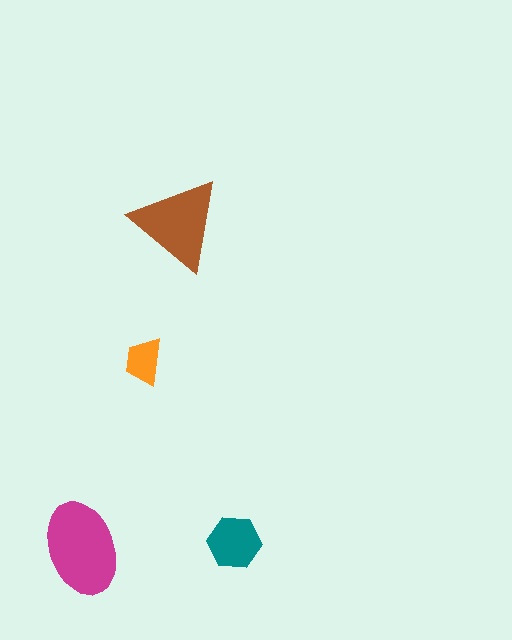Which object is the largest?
The magenta ellipse.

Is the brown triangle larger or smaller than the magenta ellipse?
Smaller.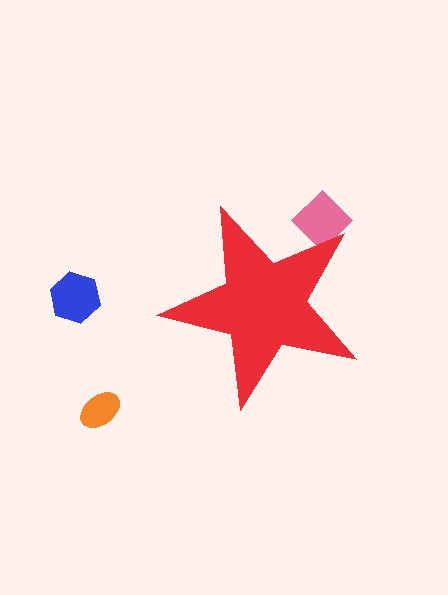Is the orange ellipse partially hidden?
No, the orange ellipse is fully visible.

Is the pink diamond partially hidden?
Yes, the pink diamond is partially hidden behind the red star.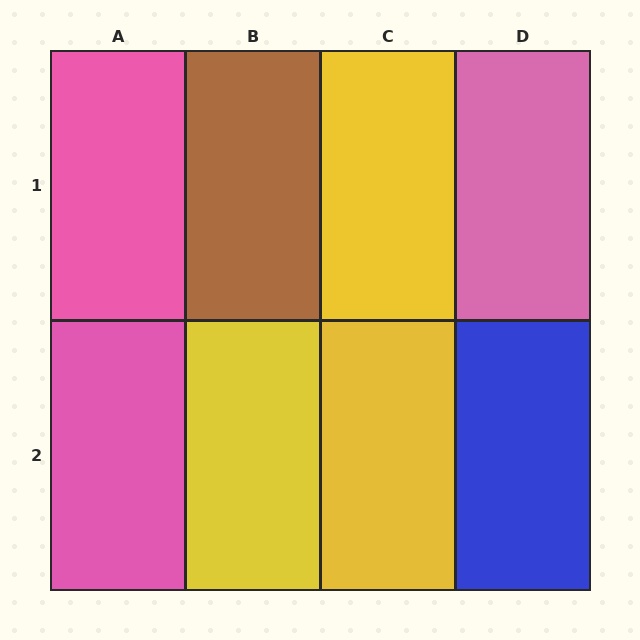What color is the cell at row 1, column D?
Pink.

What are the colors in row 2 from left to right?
Pink, yellow, yellow, blue.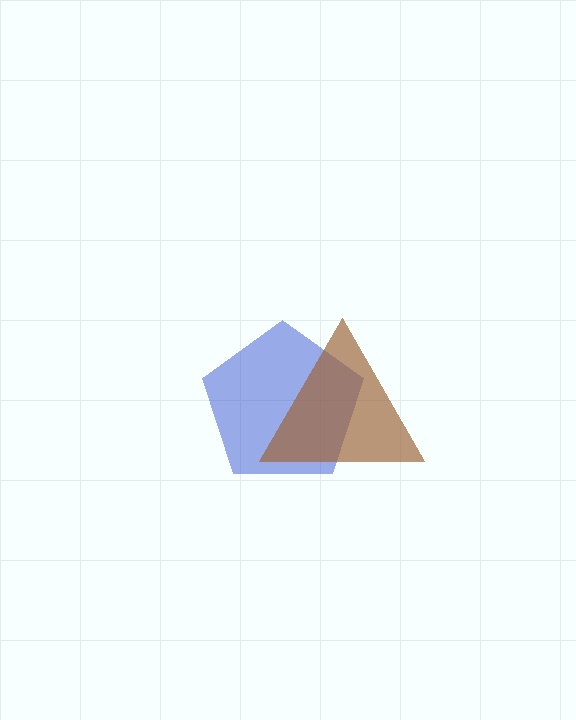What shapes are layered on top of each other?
The layered shapes are: a blue pentagon, a brown triangle.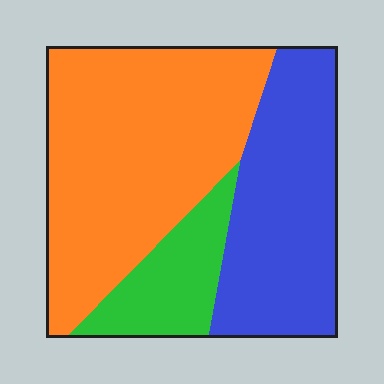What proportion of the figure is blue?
Blue takes up about one third (1/3) of the figure.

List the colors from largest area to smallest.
From largest to smallest: orange, blue, green.